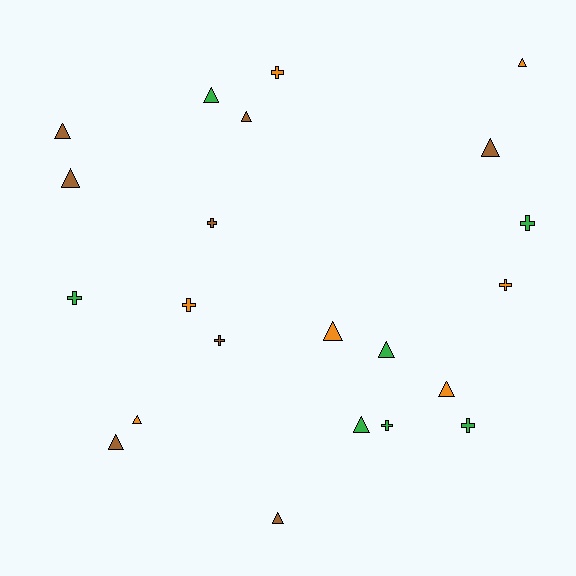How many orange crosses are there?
There are 3 orange crosses.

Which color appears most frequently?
Brown, with 8 objects.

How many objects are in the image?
There are 22 objects.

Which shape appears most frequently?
Triangle, with 13 objects.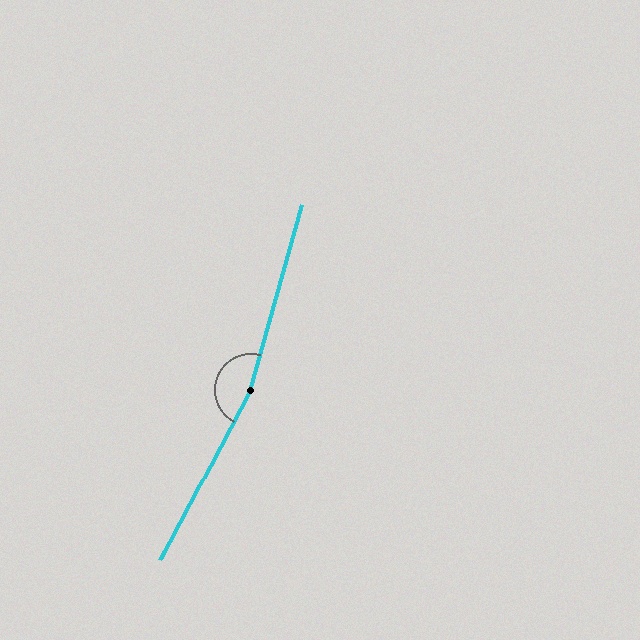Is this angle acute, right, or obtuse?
It is obtuse.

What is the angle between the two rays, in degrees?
Approximately 168 degrees.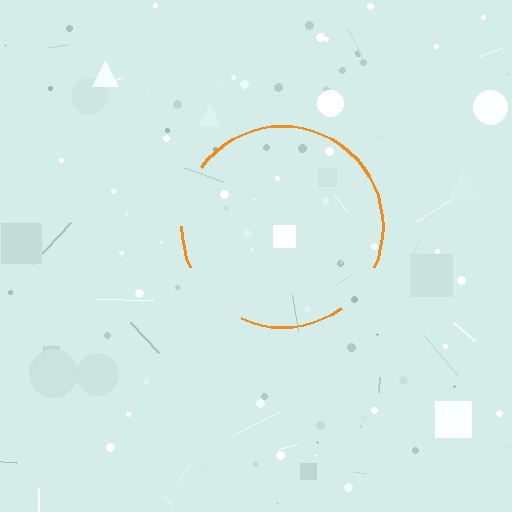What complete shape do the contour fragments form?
The contour fragments form a circle.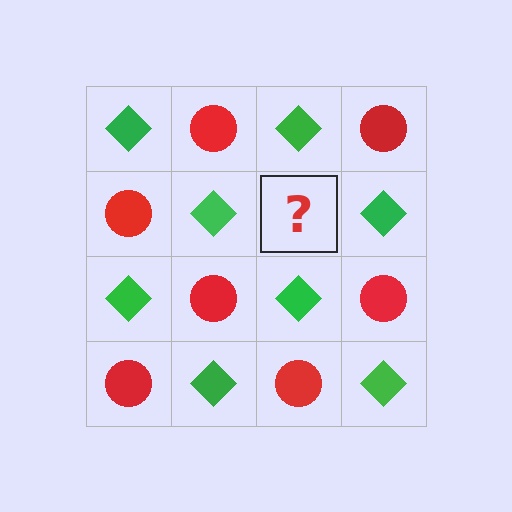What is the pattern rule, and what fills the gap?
The rule is that it alternates green diamond and red circle in a checkerboard pattern. The gap should be filled with a red circle.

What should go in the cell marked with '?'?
The missing cell should contain a red circle.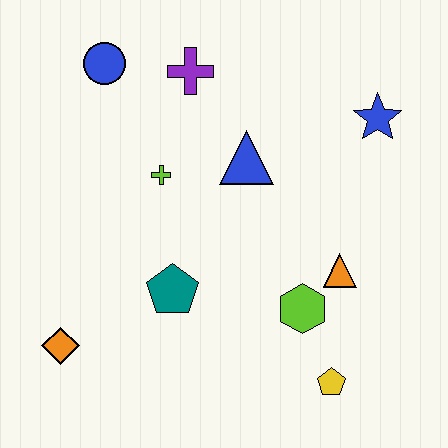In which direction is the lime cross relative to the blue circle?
The lime cross is below the blue circle.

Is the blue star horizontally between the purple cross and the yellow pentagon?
No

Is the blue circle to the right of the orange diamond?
Yes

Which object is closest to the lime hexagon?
The orange triangle is closest to the lime hexagon.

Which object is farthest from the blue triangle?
The orange diamond is farthest from the blue triangle.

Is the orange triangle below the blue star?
Yes